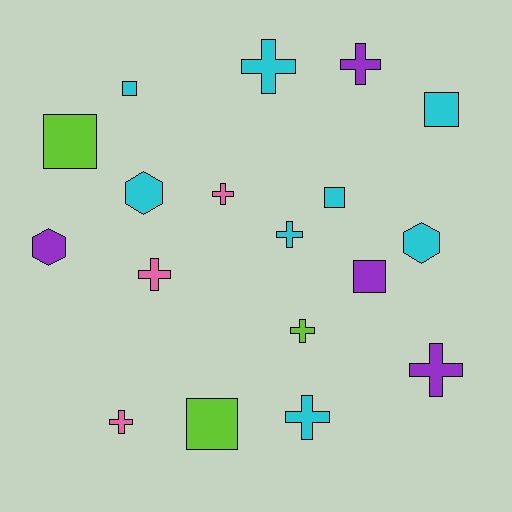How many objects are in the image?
There are 18 objects.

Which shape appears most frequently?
Cross, with 9 objects.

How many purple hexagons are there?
There is 1 purple hexagon.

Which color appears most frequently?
Cyan, with 8 objects.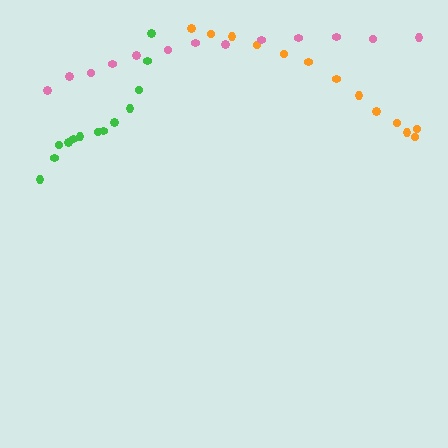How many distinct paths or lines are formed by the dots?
There are 3 distinct paths.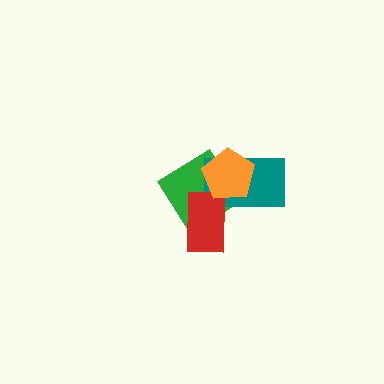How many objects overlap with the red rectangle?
2 objects overlap with the red rectangle.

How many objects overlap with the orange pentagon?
2 objects overlap with the orange pentagon.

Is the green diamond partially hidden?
Yes, it is partially covered by another shape.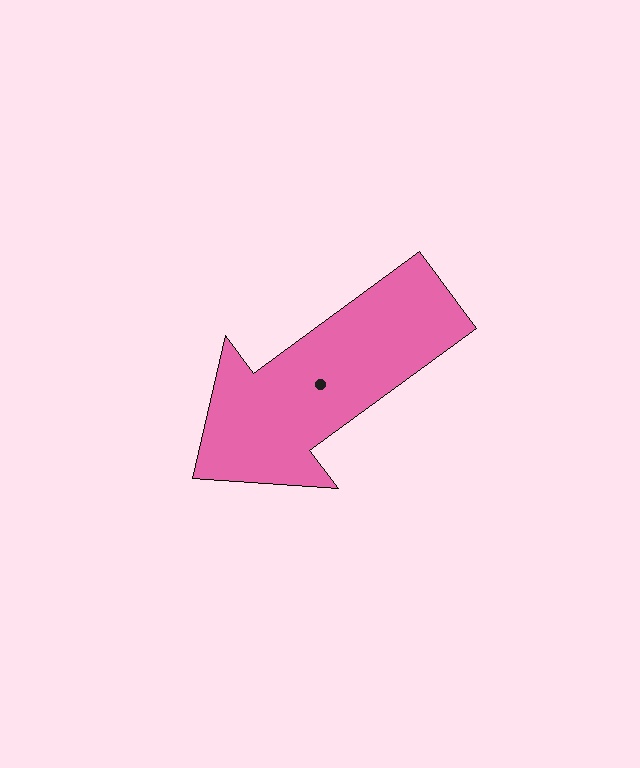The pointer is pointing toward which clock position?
Roughly 8 o'clock.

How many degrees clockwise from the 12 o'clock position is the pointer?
Approximately 234 degrees.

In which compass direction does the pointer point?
Southwest.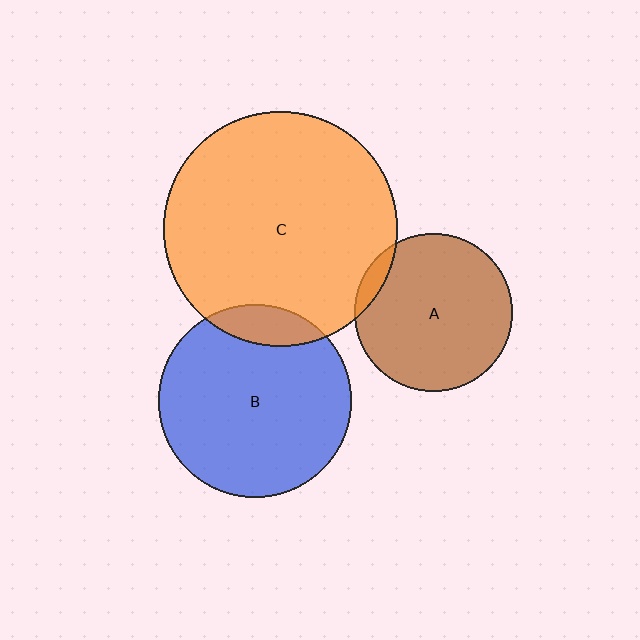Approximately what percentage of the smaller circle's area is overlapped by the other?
Approximately 10%.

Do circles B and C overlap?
Yes.